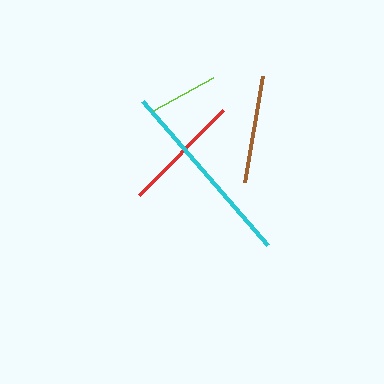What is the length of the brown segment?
The brown segment is approximately 108 pixels long.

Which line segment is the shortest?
The lime line is the shortest at approximately 69 pixels.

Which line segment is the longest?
The cyan line is the longest at approximately 190 pixels.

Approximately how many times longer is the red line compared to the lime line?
The red line is approximately 1.7 times the length of the lime line.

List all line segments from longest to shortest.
From longest to shortest: cyan, red, brown, lime.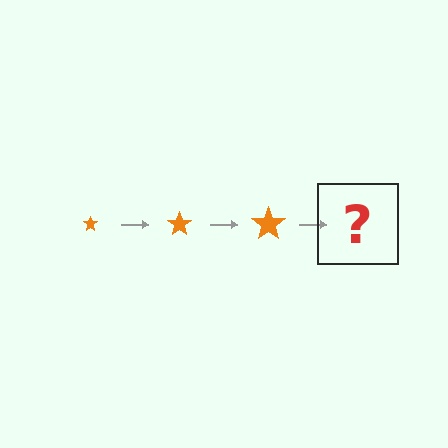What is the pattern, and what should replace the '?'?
The pattern is that the star gets progressively larger each step. The '?' should be an orange star, larger than the previous one.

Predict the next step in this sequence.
The next step is an orange star, larger than the previous one.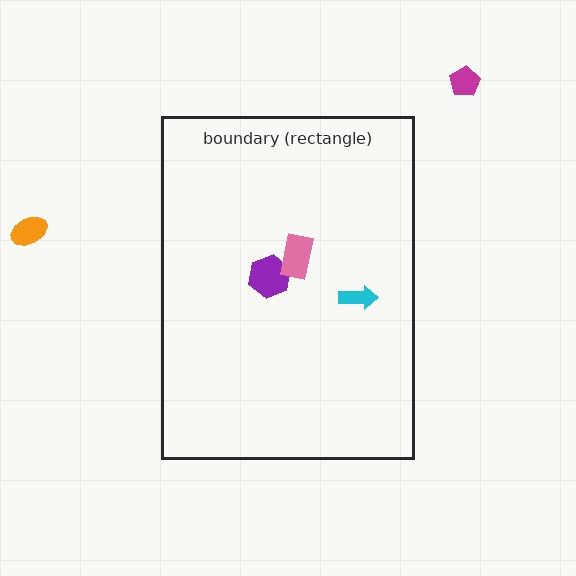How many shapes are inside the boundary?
3 inside, 2 outside.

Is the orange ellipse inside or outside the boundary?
Outside.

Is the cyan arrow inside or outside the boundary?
Inside.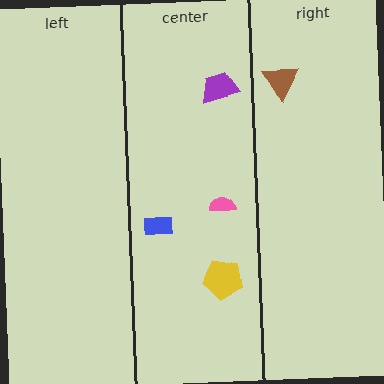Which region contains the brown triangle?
The right region.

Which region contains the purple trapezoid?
The center region.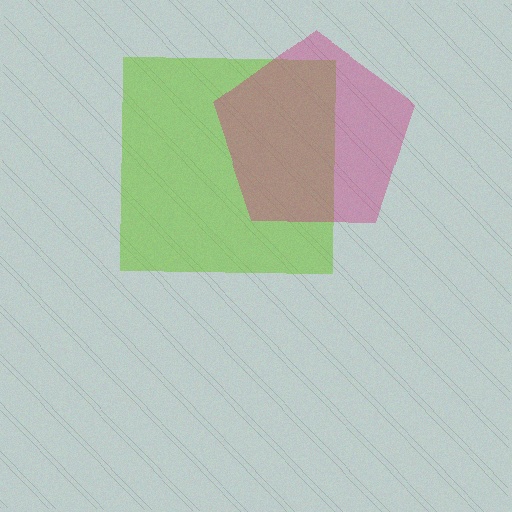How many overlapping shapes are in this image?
There are 2 overlapping shapes in the image.